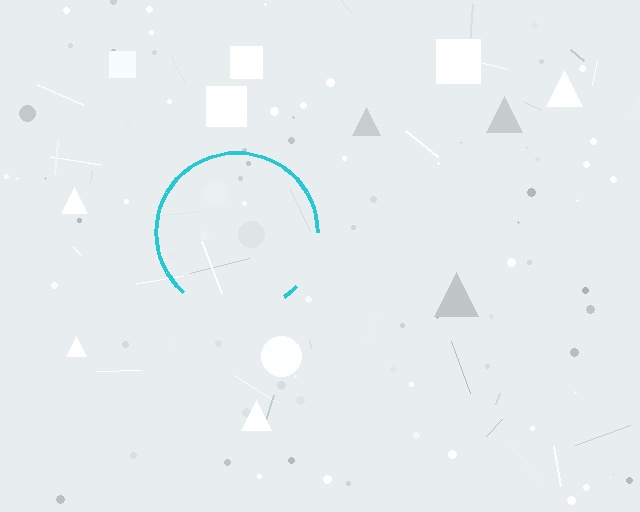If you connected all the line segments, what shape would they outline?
They would outline a circle.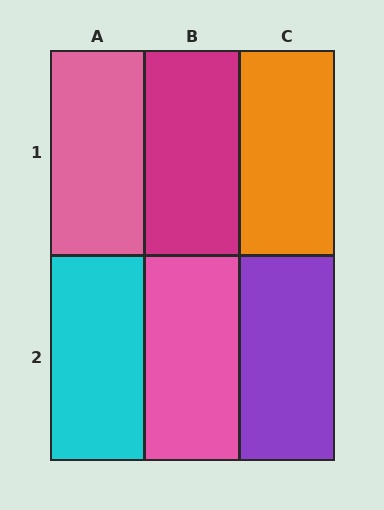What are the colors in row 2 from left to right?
Cyan, pink, purple.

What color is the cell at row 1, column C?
Orange.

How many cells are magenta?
1 cell is magenta.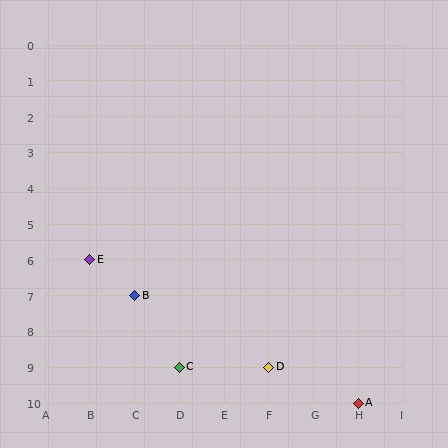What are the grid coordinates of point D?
Point D is at grid coordinates (F, 9).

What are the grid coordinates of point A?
Point A is at grid coordinates (H, 10).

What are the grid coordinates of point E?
Point E is at grid coordinates (B, 6).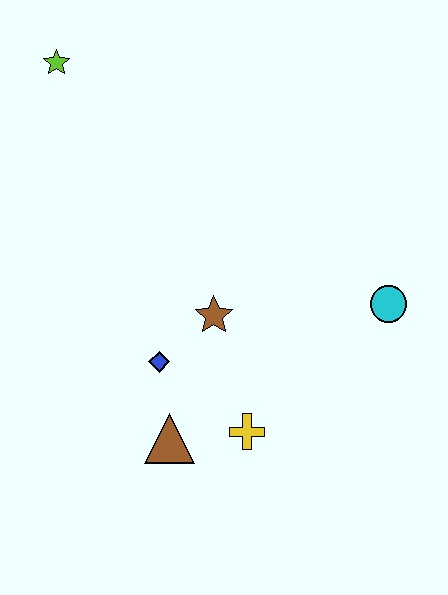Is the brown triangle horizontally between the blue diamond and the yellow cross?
Yes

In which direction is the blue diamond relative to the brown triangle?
The blue diamond is above the brown triangle.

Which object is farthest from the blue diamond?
The lime star is farthest from the blue diamond.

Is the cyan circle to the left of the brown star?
No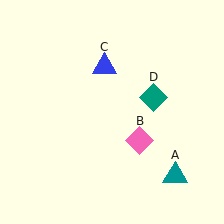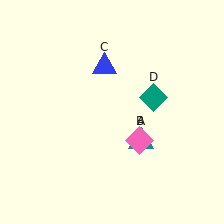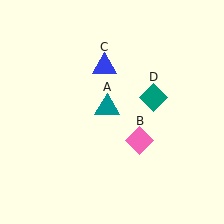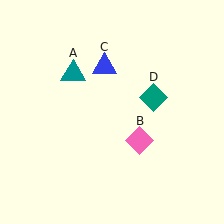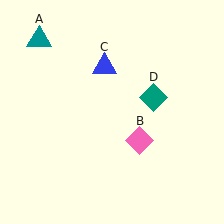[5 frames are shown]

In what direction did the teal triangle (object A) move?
The teal triangle (object A) moved up and to the left.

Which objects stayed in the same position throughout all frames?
Pink diamond (object B) and blue triangle (object C) and teal diamond (object D) remained stationary.